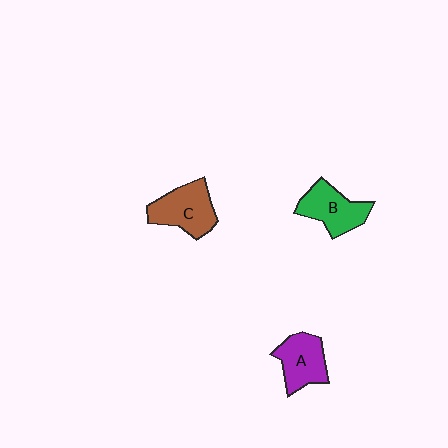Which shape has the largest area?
Shape C (brown).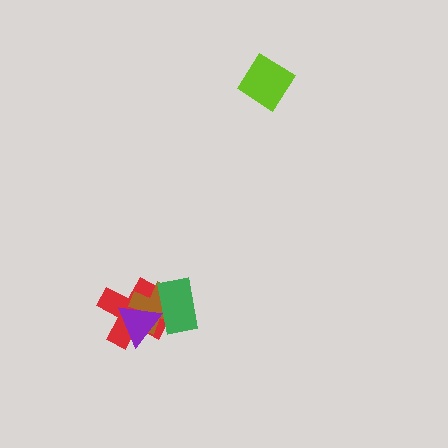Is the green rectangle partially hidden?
No, no other shape covers it.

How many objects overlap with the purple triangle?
3 objects overlap with the purple triangle.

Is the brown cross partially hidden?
Yes, it is partially covered by another shape.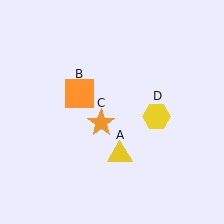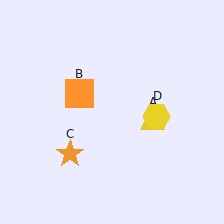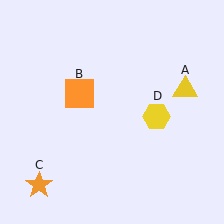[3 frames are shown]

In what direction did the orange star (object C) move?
The orange star (object C) moved down and to the left.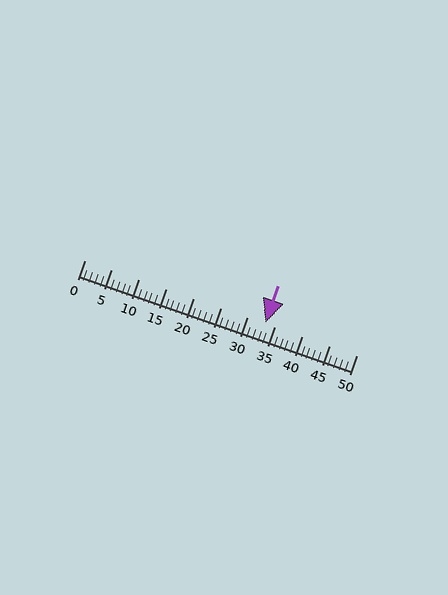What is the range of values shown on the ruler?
The ruler shows values from 0 to 50.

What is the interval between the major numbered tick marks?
The major tick marks are spaced 5 units apart.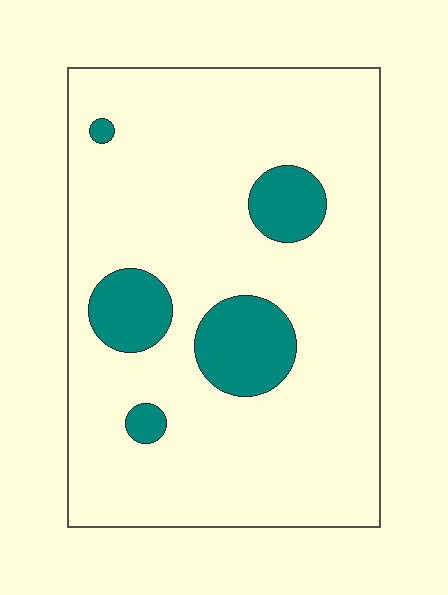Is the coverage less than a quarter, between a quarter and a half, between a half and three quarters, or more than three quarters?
Less than a quarter.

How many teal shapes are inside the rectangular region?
5.